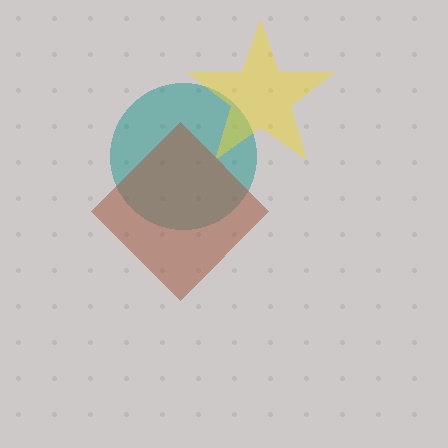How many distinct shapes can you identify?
There are 3 distinct shapes: a teal circle, a yellow star, a brown diamond.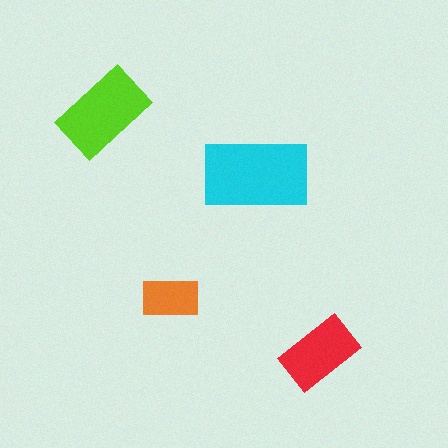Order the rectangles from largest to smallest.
the cyan one, the lime one, the red one, the orange one.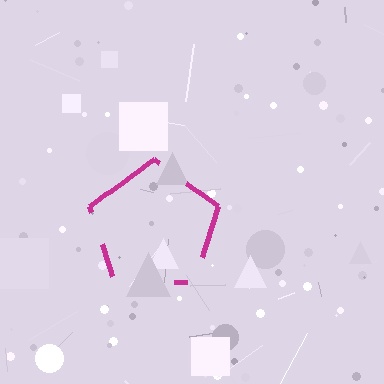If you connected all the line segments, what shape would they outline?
They would outline a pentagon.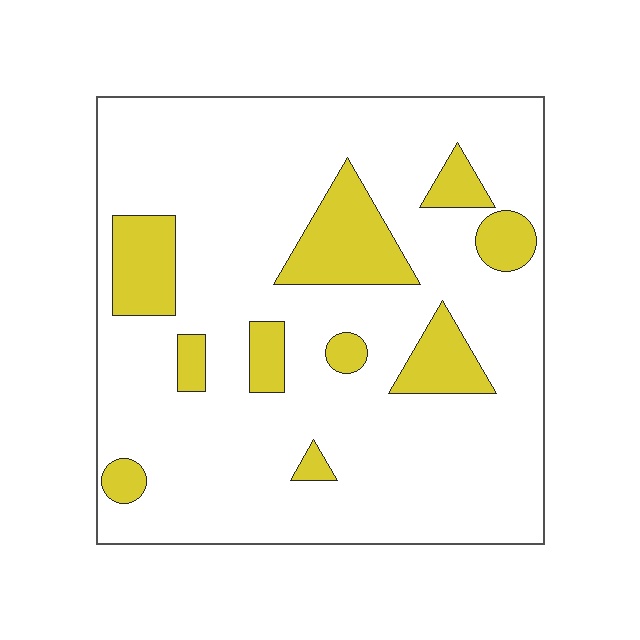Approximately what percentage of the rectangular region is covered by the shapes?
Approximately 15%.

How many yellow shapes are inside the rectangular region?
10.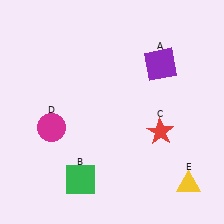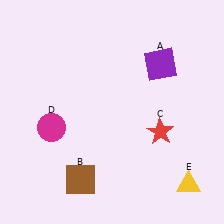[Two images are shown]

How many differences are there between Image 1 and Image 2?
There is 1 difference between the two images.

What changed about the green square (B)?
In Image 1, B is green. In Image 2, it changed to brown.